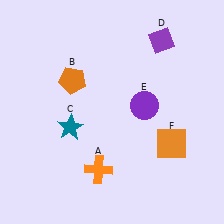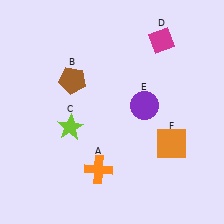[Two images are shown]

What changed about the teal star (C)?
In Image 1, C is teal. In Image 2, it changed to lime.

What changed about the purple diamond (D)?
In Image 1, D is purple. In Image 2, it changed to magenta.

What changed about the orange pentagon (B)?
In Image 1, B is orange. In Image 2, it changed to brown.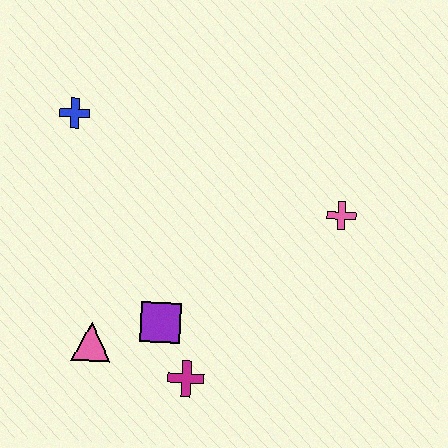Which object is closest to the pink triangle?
The purple square is closest to the pink triangle.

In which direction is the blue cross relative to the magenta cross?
The blue cross is above the magenta cross.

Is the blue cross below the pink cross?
No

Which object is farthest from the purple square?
The blue cross is farthest from the purple square.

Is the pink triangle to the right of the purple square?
No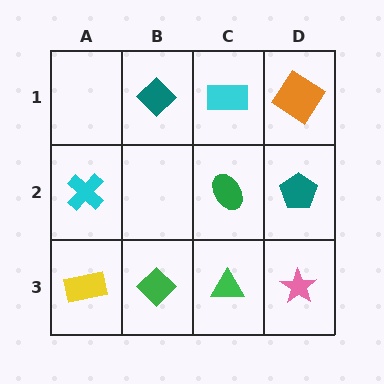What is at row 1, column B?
A teal diamond.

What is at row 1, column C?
A cyan rectangle.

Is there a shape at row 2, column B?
No, that cell is empty.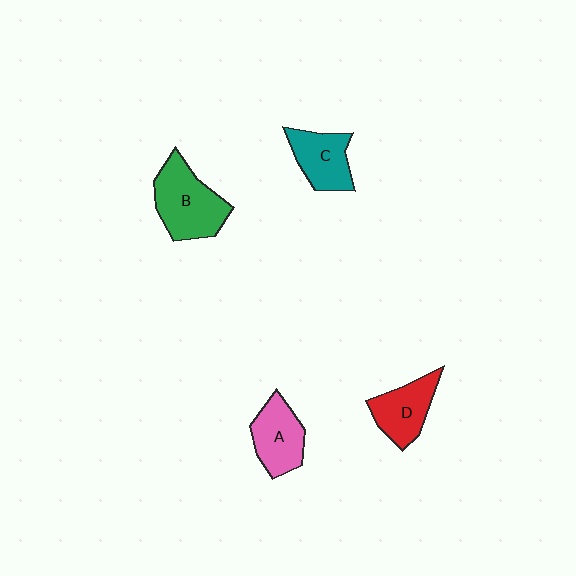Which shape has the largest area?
Shape B (green).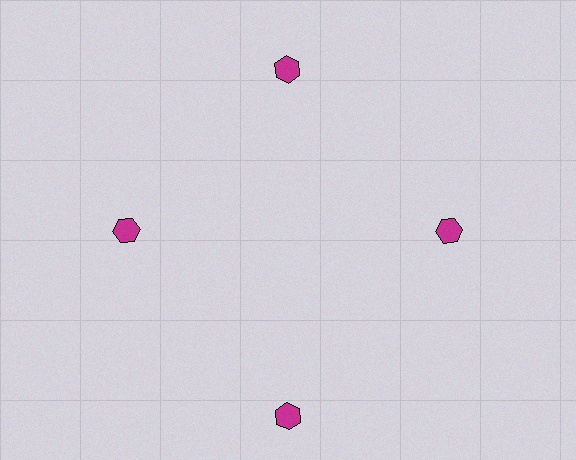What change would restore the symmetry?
The symmetry would be restored by moving it inward, back onto the ring so that all 4 hexagons sit at equal angles and equal distance from the center.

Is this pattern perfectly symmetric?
No. The 4 magenta hexagons are arranged in a ring, but one element near the 6 o'clock position is pushed outward from the center, breaking the 4-fold rotational symmetry.